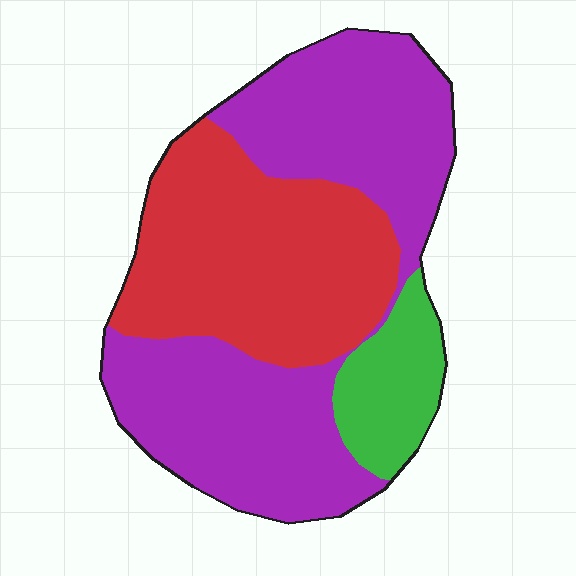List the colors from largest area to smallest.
From largest to smallest: purple, red, green.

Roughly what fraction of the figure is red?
Red covers around 35% of the figure.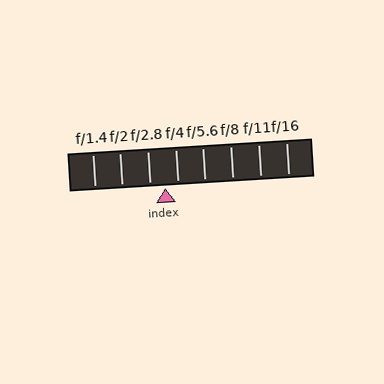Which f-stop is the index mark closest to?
The index mark is closest to f/4.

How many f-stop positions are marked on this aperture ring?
There are 8 f-stop positions marked.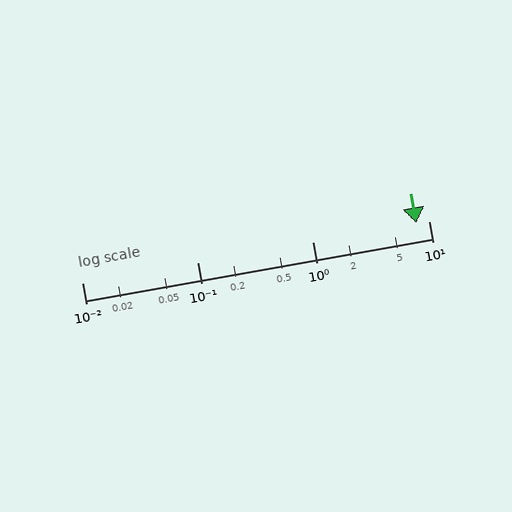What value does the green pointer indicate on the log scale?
The pointer indicates approximately 7.9.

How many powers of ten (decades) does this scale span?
The scale spans 3 decades, from 0.01 to 10.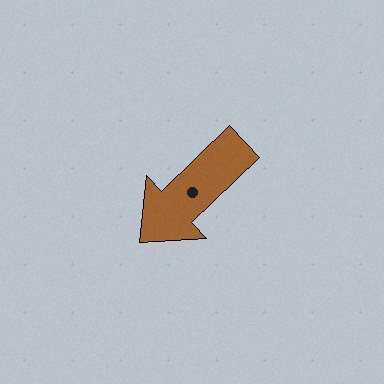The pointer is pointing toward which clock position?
Roughly 8 o'clock.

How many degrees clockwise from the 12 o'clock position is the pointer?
Approximately 226 degrees.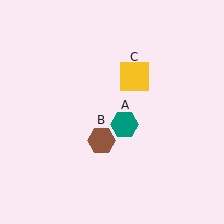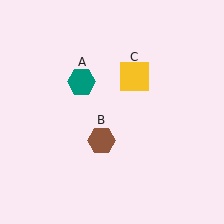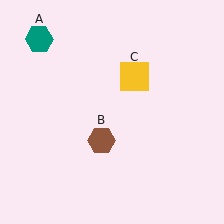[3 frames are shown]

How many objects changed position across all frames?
1 object changed position: teal hexagon (object A).